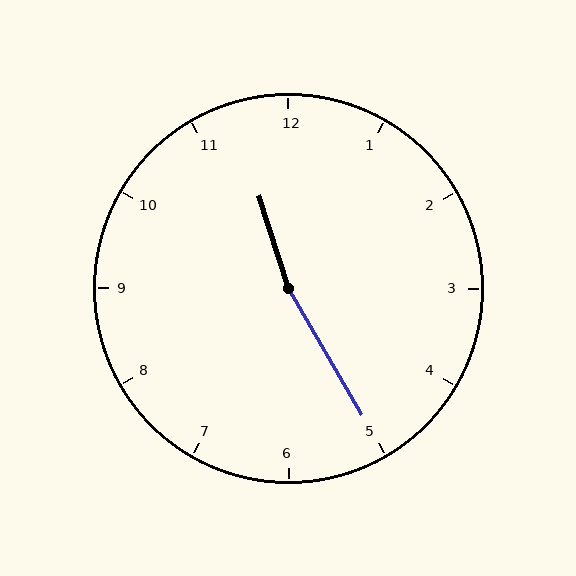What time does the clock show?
11:25.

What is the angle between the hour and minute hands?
Approximately 168 degrees.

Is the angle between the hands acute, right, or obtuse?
It is obtuse.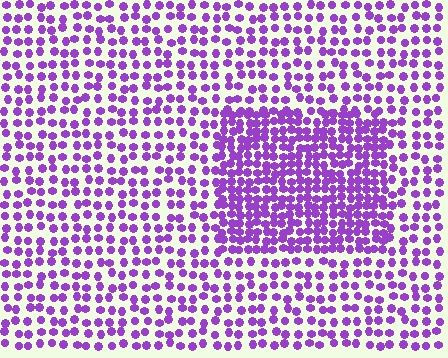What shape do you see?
I see a rectangle.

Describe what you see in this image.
The image contains small purple elements arranged at two different densities. A rectangle-shaped region is visible where the elements are more densely packed than the surrounding area.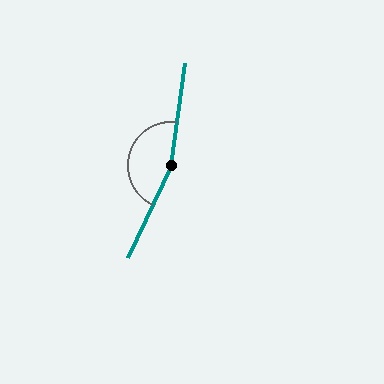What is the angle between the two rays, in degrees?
Approximately 163 degrees.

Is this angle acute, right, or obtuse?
It is obtuse.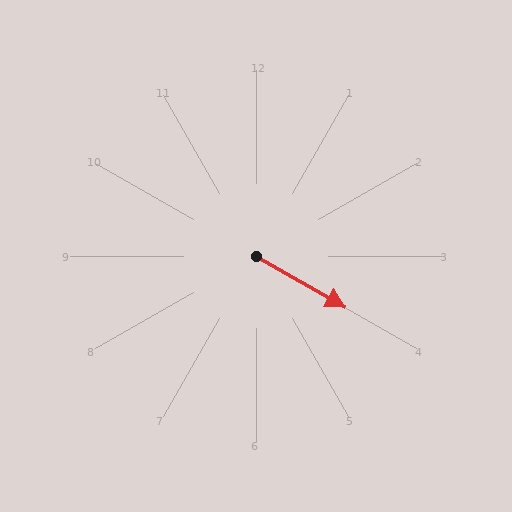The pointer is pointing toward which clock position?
Roughly 4 o'clock.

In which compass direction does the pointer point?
Southeast.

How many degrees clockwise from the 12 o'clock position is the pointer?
Approximately 120 degrees.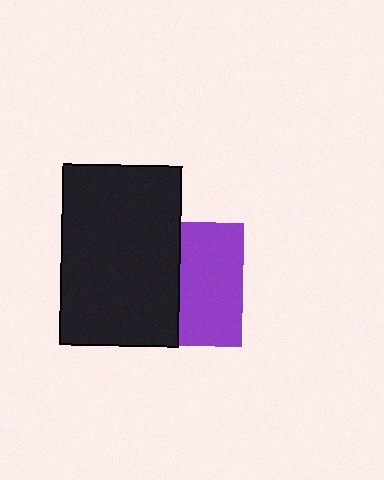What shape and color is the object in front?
The object in front is a black rectangle.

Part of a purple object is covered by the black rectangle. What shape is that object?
It is a square.